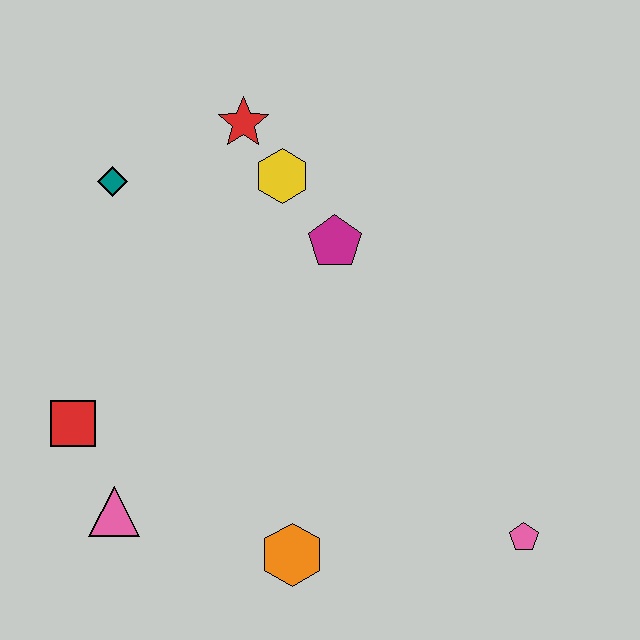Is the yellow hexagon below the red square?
No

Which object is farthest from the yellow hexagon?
The pink pentagon is farthest from the yellow hexagon.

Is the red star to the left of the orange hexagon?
Yes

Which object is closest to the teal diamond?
The red star is closest to the teal diamond.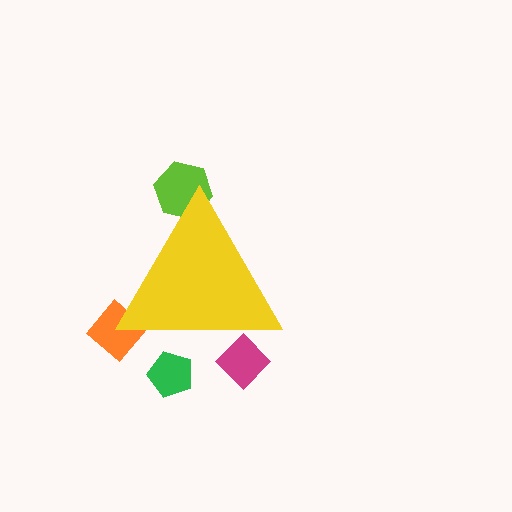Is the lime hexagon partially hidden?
Yes, the lime hexagon is partially hidden behind the yellow triangle.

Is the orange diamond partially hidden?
Yes, the orange diamond is partially hidden behind the yellow triangle.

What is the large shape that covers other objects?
A yellow triangle.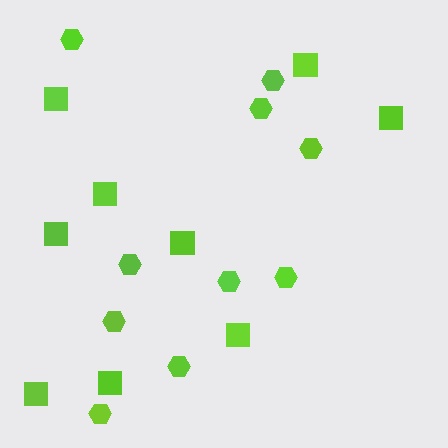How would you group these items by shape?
There are 2 groups: one group of hexagons (10) and one group of squares (9).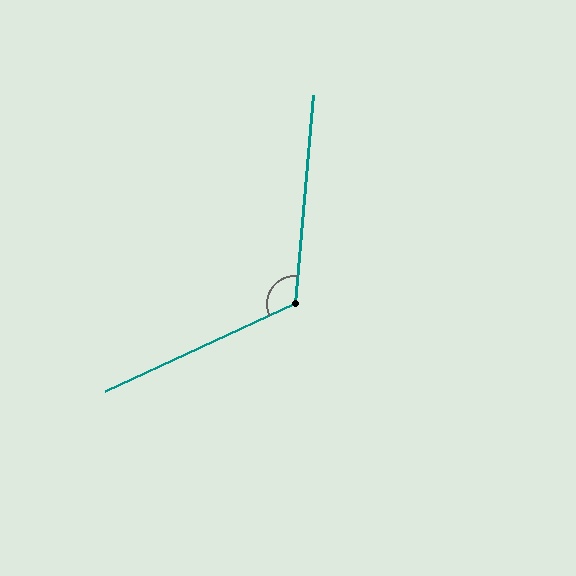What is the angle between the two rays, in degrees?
Approximately 120 degrees.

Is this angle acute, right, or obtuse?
It is obtuse.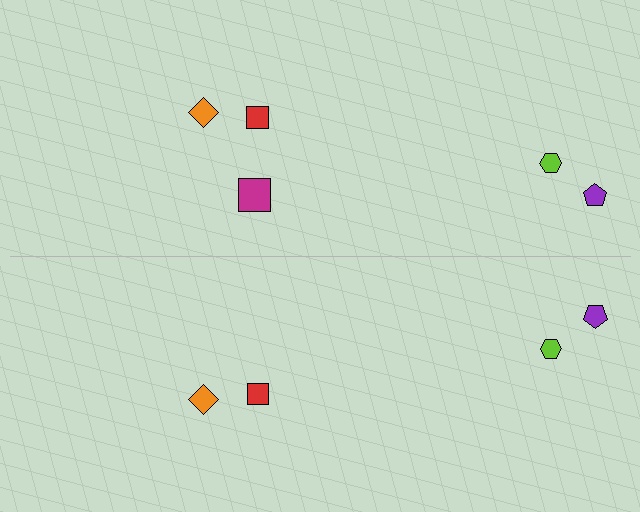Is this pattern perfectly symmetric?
No, the pattern is not perfectly symmetric. A magenta square is missing from the bottom side.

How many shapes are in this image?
There are 9 shapes in this image.